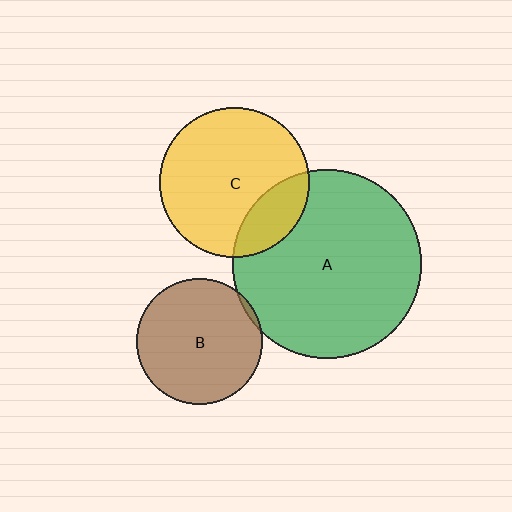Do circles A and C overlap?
Yes.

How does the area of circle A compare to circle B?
Approximately 2.3 times.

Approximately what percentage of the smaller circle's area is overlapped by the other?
Approximately 20%.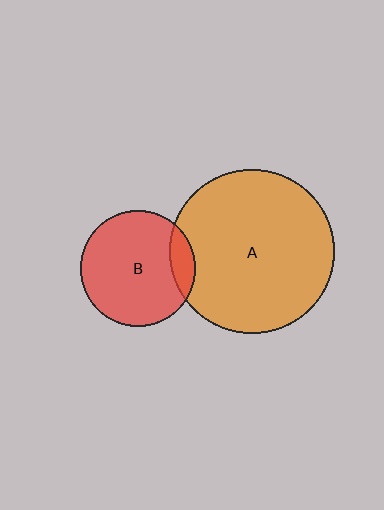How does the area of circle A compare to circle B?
Approximately 2.0 times.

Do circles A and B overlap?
Yes.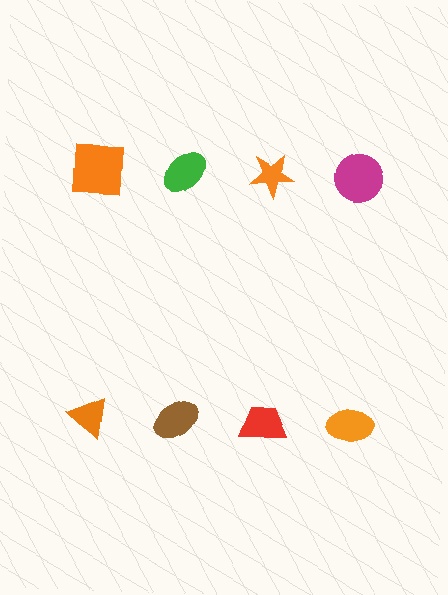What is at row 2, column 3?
A red trapezoid.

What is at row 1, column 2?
A green ellipse.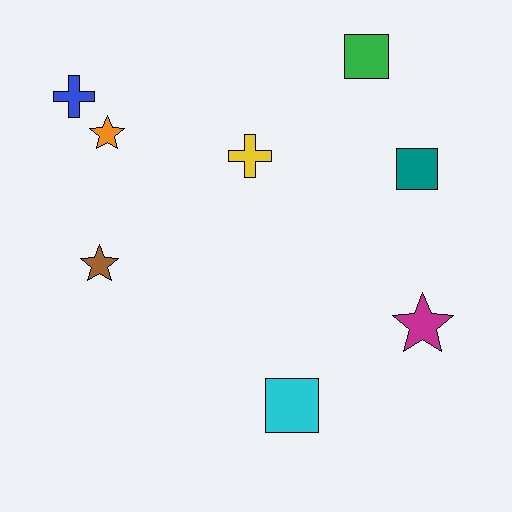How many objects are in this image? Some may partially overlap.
There are 8 objects.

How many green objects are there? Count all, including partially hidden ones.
There is 1 green object.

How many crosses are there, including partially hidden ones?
There are 2 crosses.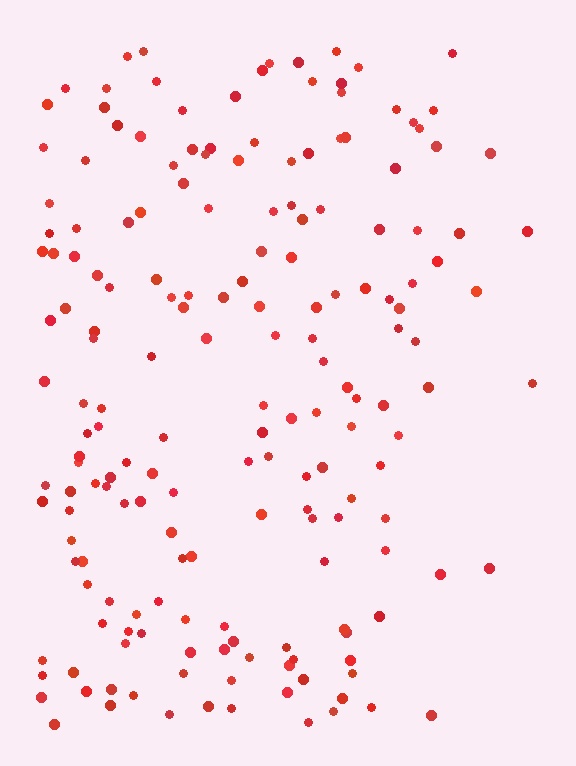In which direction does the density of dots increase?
From right to left, with the left side densest.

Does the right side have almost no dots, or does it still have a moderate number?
Still a moderate number, just noticeably fewer than the left.